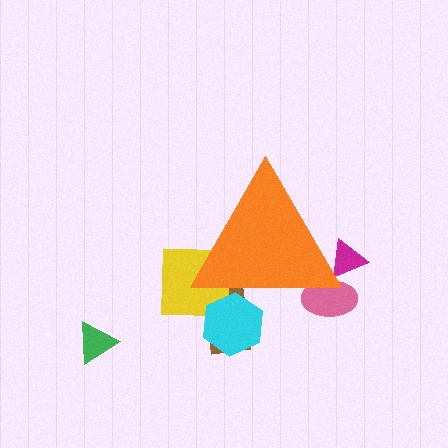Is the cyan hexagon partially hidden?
Yes, the cyan hexagon is partially hidden behind the orange triangle.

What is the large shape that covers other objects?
An orange triangle.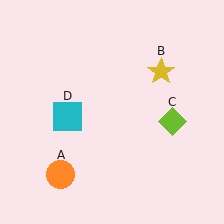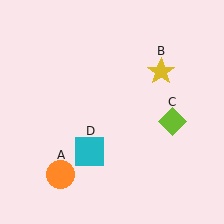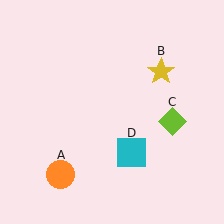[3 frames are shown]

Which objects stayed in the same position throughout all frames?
Orange circle (object A) and yellow star (object B) and lime diamond (object C) remained stationary.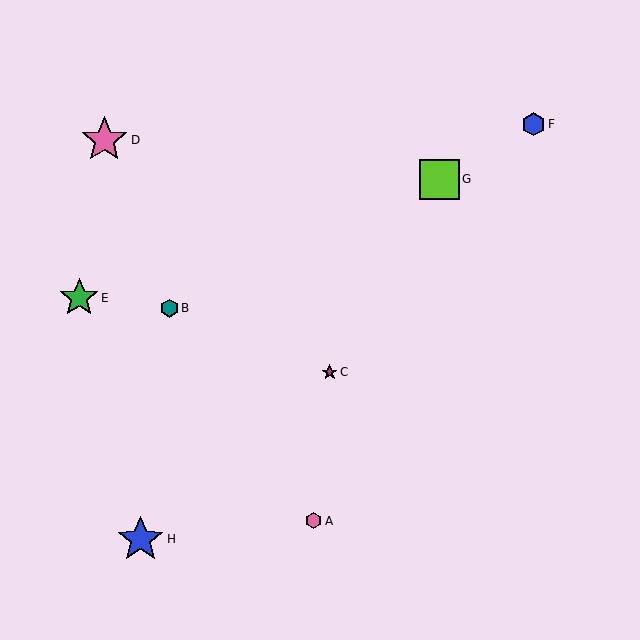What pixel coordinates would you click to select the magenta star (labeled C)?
Click at (330, 372) to select the magenta star C.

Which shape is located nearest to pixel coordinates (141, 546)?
The blue star (labeled H) at (141, 539) is nearest to that location.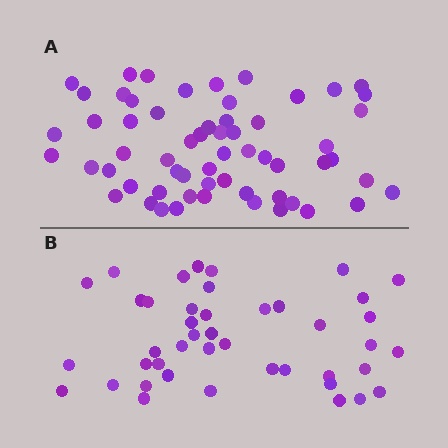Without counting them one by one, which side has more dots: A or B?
Region A (the top region) has more dots.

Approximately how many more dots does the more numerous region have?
Region A has approximately 15 more dots than region B.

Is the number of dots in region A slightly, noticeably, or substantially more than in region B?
Region A has noticeably more, but not dramatically so. The ratio is roughly 1.4 to 1.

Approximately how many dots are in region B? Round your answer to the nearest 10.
About 40 dots. (The exact count is 43, which rounds to 40.)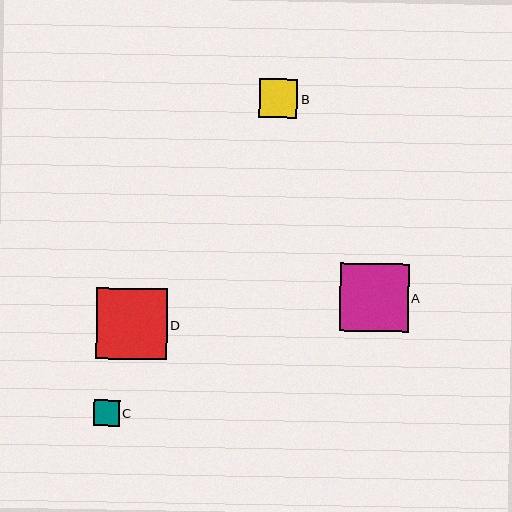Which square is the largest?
Square D is the largest with a size of approximately 71 pixels.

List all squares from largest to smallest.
From largest to smallest: D, A, B, C.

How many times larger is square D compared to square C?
Square D is approximately 2.7 times the size of square C.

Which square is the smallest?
Square C is the smallest with a size of approximately 26 pixels.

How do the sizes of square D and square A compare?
Square D and square A are approximately the same size.